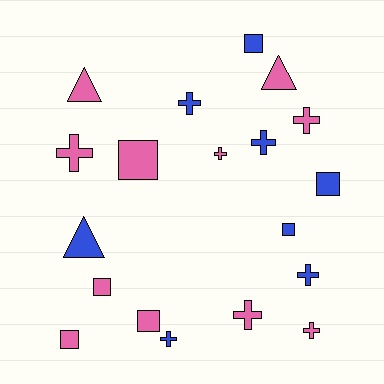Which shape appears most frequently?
Cross, with 9 objects.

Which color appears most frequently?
Pink, with 11 objects.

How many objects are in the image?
There are 19 objects.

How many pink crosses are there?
There are 5 pink crosses.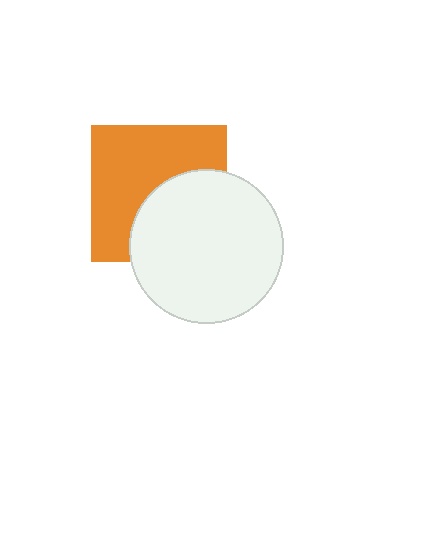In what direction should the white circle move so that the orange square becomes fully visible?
The white circle should move toward the lower-right. That is the shortest direction to clear the overlap and leave the orange square fully visible.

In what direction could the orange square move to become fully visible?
The orange square could move toward the upper-left. That would shift it out from behind the white circle entirely.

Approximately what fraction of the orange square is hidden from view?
Roughly 42% of the orange square is hidden behind the white circle.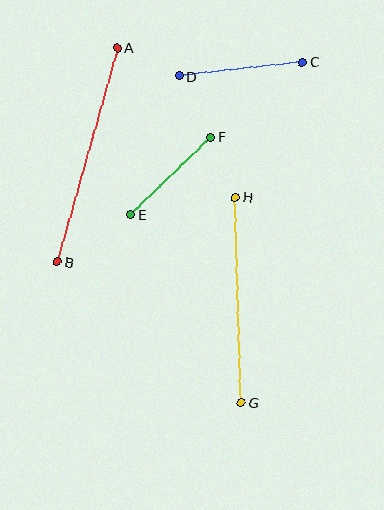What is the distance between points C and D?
The distance is approximately 124 pixels.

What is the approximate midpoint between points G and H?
The midpoint is at approximately (238, 300) pixels.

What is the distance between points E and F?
The distance is approximately 111 pixels.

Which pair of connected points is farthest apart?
Points A and B are farthest apart.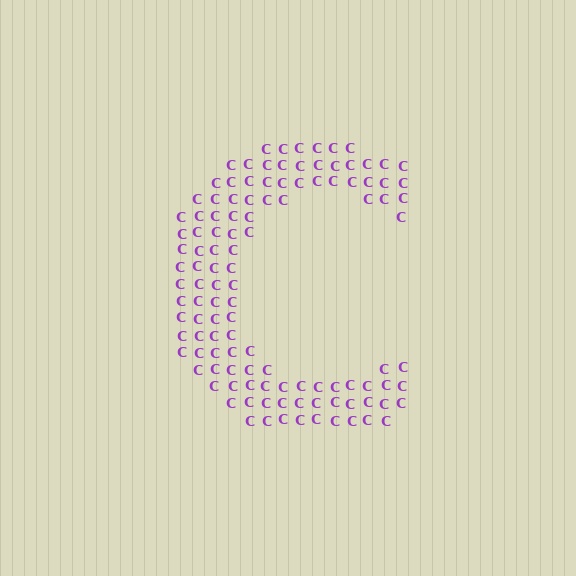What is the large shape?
The large shape is the letter C.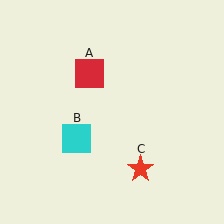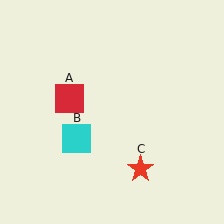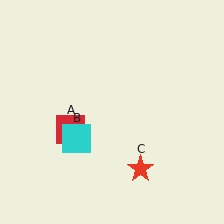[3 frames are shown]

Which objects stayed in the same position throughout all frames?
Cyan square (object B) and red star (object C) remained stationary.